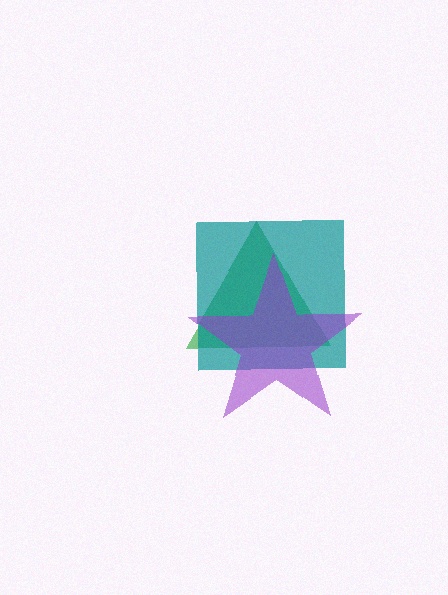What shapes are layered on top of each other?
The layered shapes are: a green triangle, a teal square, a purple star.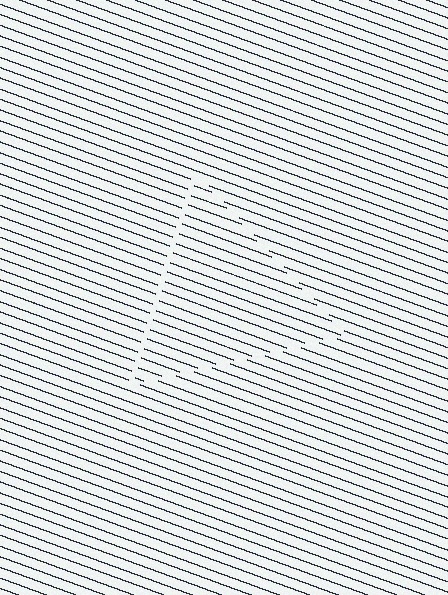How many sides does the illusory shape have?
3 sides — the line-ends trace a triangle.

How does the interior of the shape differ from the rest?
The interior of the shape contains the same grating, shifted by half a period — the contour is defined by the phase discontinuity where line-ends from the inner and outer gratings abut.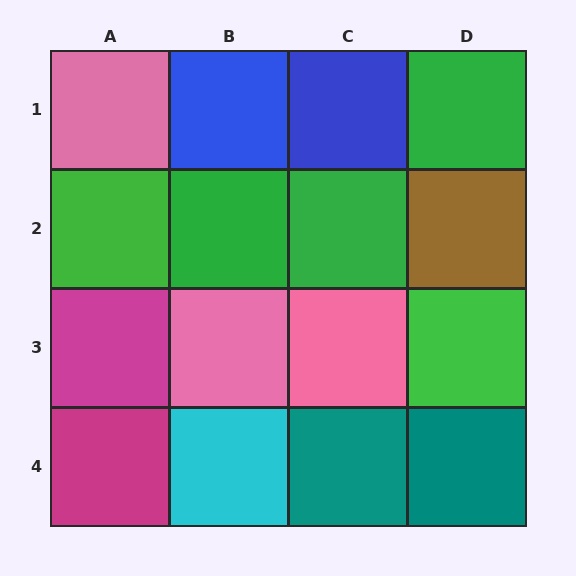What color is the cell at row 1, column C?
Blue.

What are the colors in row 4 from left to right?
Magenta, cyan, teal, teal.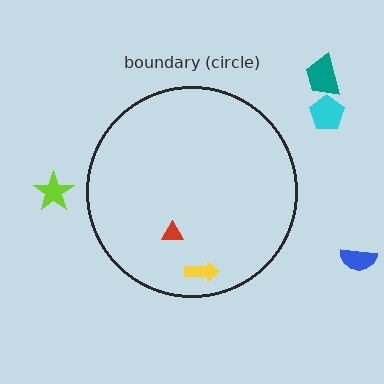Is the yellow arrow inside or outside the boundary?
Inside.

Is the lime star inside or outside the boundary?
Outside.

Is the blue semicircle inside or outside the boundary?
Outside.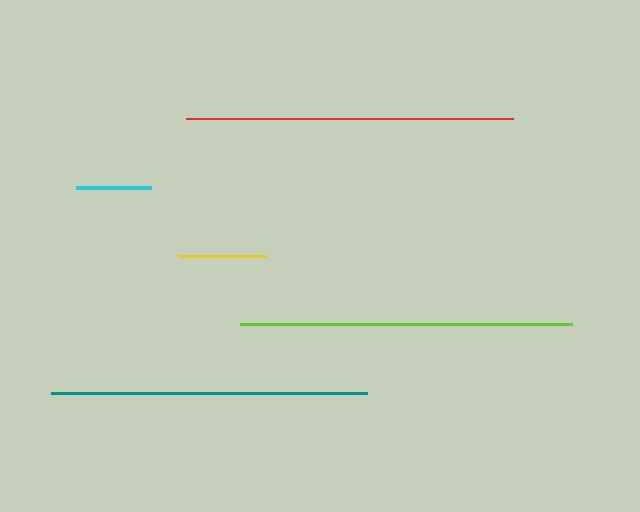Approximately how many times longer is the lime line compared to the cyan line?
The lime line is approximately 4.4 times the length of the cyan line.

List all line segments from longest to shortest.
From longest to shortest: lime, red, teal, yellow, cyan.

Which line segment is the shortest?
The cyan line is the shortest at approximately 75 pixels.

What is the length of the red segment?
The red segment is approximately 327 pixels long.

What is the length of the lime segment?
The lime segment is approximately 333 pixels long.